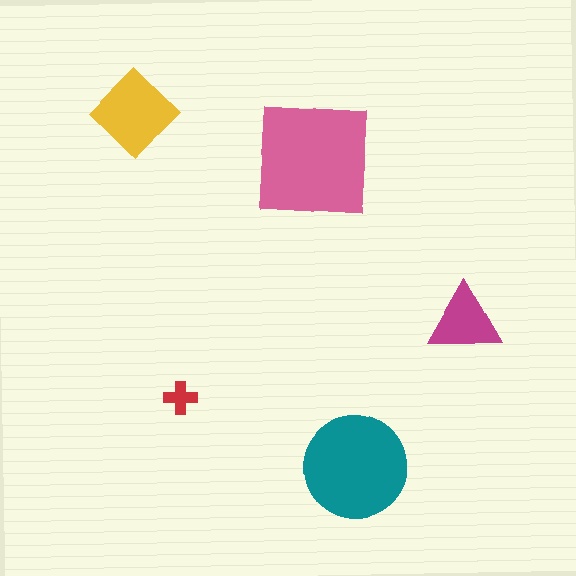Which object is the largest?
The pink square.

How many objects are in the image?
There are 5 objects in the image.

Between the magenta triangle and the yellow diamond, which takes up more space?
The yellow diamond.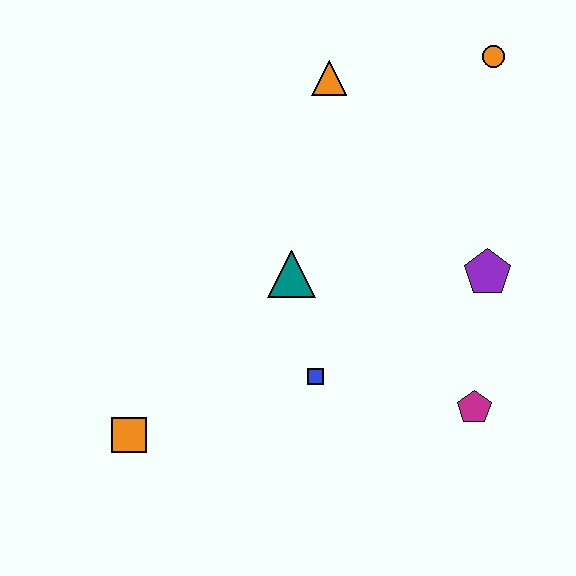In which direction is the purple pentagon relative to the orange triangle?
The purple pentagon is below the orange triangle.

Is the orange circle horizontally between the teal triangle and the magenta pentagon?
No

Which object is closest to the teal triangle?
The blue square is closest to the teal triangle.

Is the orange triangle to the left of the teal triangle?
No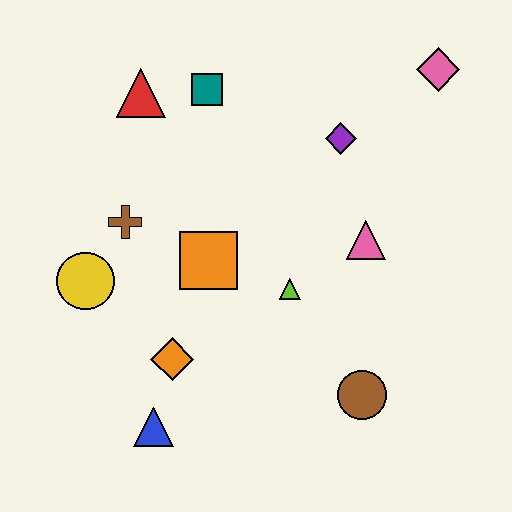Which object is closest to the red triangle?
The teal square is closest to the red triangle.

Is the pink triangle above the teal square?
No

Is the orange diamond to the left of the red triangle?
No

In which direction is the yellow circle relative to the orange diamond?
The yellow circle is to the left of the orange diamond.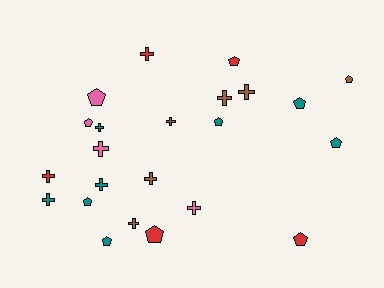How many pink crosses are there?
There are 2 pink crosses.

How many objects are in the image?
There are 23 objects.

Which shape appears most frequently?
Cross, with 12 objects.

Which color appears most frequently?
Teal, with 8 objects.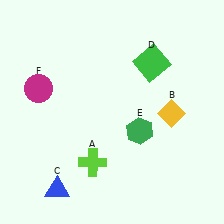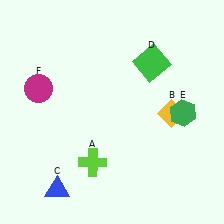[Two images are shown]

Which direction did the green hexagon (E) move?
The green hexagon (E) moved right.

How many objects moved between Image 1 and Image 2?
1 object moved between the two images.